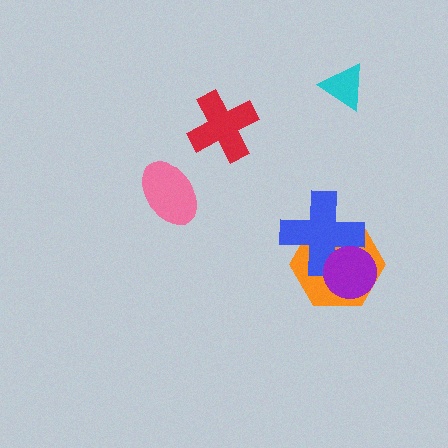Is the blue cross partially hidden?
Yes, it is partially covered by another shape.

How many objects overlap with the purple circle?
2 objects overlap with the purple circle.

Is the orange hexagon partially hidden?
Yes, it is partially covered by another shape.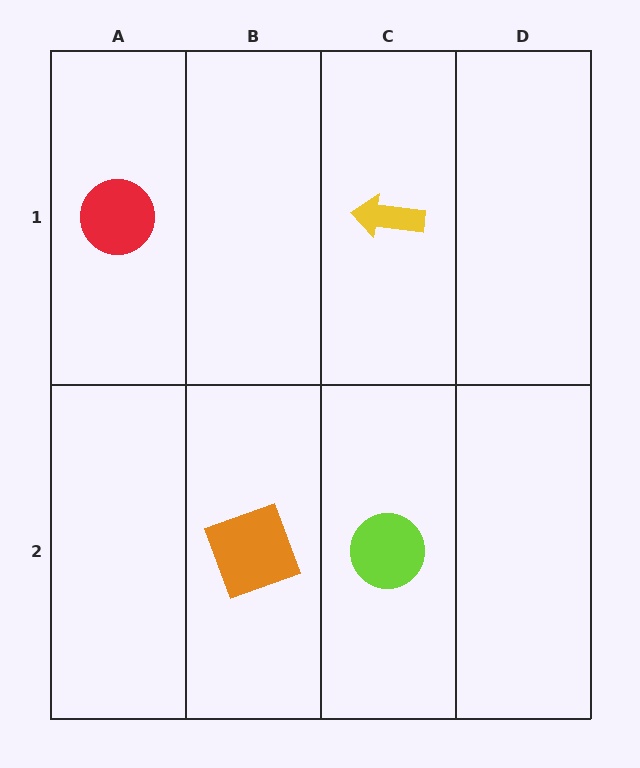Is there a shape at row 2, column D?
No, that cell is empty.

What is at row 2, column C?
A lime circle.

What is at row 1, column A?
A red circle.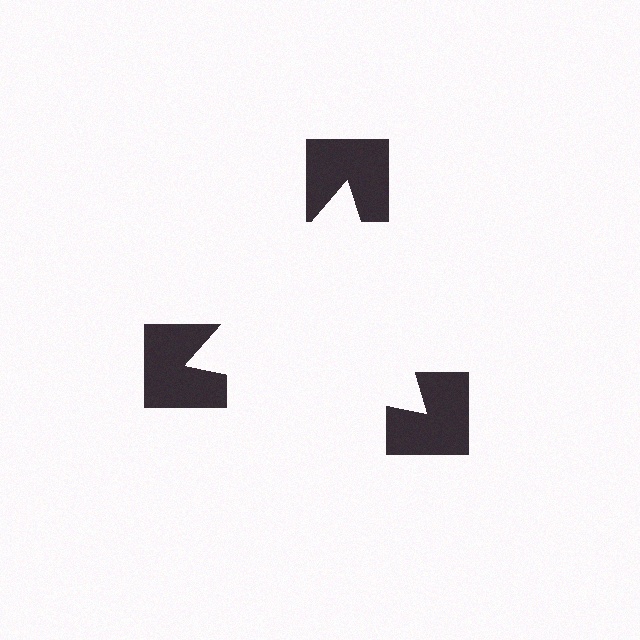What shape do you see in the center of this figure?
An illusory triangle — its edges are inferred from the aligned wedge cuts in the notched squares, not physically drawn.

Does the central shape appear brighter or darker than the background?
It typically appears slightly brighter than the background, even though no actual brightness change is drawn.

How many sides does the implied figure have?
3 sides.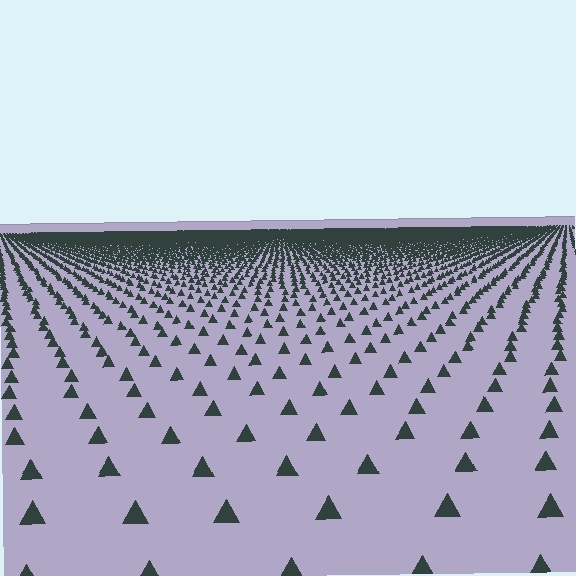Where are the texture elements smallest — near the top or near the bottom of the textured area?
Near the top.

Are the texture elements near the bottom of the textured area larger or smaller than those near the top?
Larger. Near the bottom, elements are closer to the viewer and appear at a bigger on-screen size.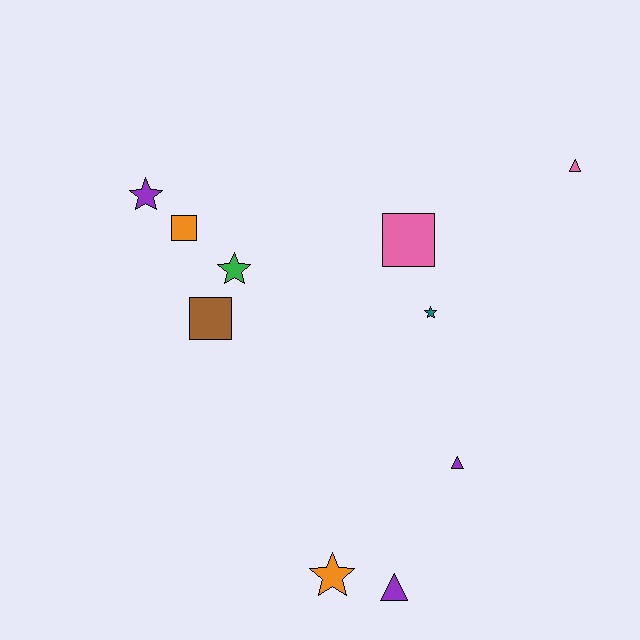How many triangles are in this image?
There are 3 triangles.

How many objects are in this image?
There are 10 objects.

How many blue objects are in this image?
There are no blue objects.